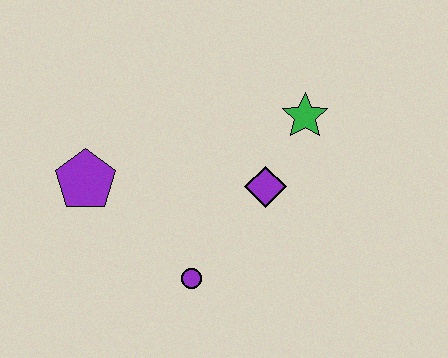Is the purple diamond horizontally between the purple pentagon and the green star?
Yes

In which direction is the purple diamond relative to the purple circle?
The purple diamond is above the purple circle.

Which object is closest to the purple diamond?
The green star is closest to the purple diamond.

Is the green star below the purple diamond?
No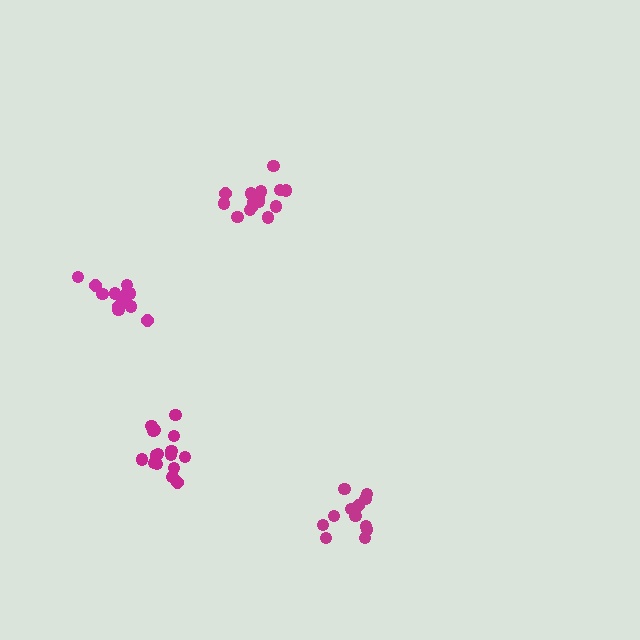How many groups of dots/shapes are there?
There are 4 groups.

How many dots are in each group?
Group 1: 12 dots, Group 2: 15 dots, Group 3: 16 dots, Group 4: 12 dots (55 total).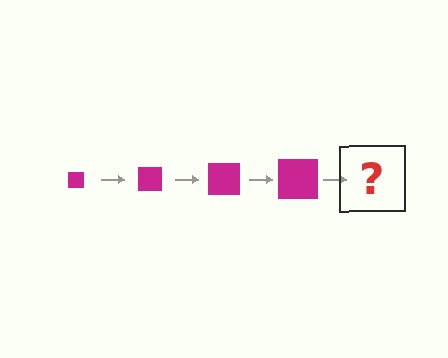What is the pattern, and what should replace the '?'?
The pattern is that the square gets progressively larger each step. The '?' should be a magenta square, larger than the previous one.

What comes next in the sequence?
The next element should be a magenta square, larger than the previous one.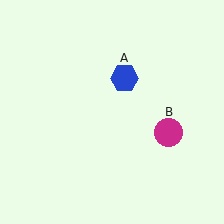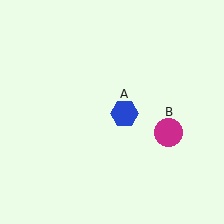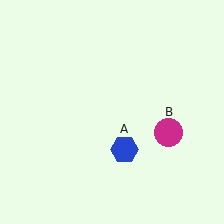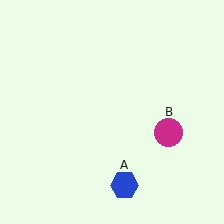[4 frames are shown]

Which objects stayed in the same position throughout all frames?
Magenta circle (object B) remained stationary.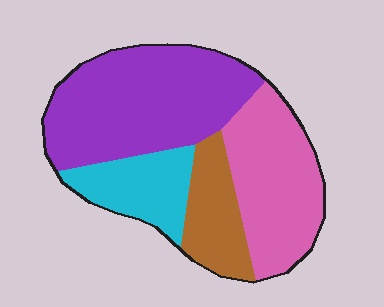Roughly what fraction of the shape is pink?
Pink takes up about one quarter (1/4) of the shape.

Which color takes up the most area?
Purple, at roughly 40%.